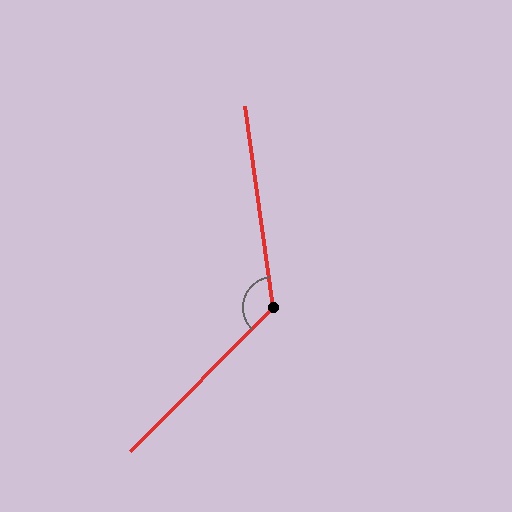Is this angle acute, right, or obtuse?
It is obtuse.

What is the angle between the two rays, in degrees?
Approximately 127 degrees.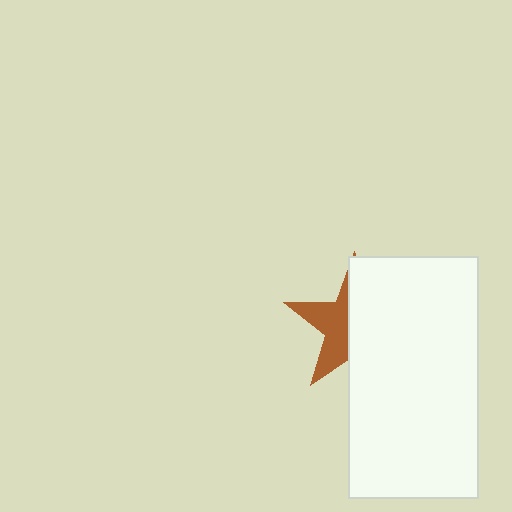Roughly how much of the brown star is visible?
A small part of it is visible (roughly 41%).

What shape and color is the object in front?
The object in front is a white rectangle.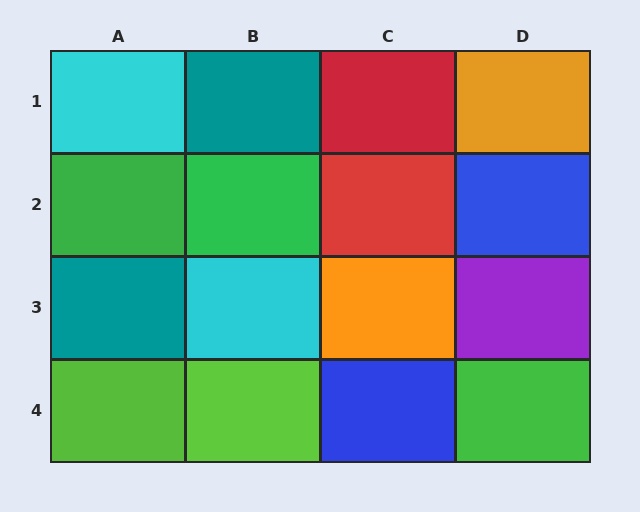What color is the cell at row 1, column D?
Orange.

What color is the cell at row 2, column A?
Green.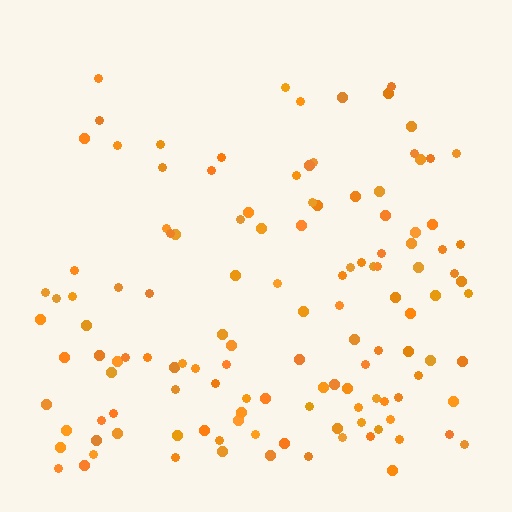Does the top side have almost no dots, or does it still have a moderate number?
Still a moderate number, just noticeably fewer than the bottom.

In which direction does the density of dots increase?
From top to bottom, with the bottom side densest.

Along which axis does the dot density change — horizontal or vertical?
Vertical.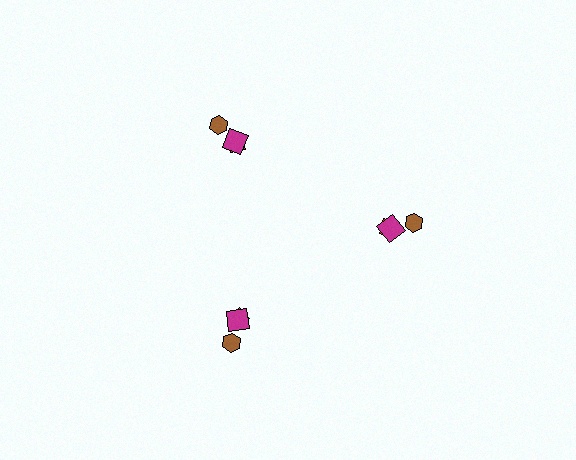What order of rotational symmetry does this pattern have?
This pattern has 3-fold rotational symmetry.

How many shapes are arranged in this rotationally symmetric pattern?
There are 9 shapes, arranged in 3 groups of 3.